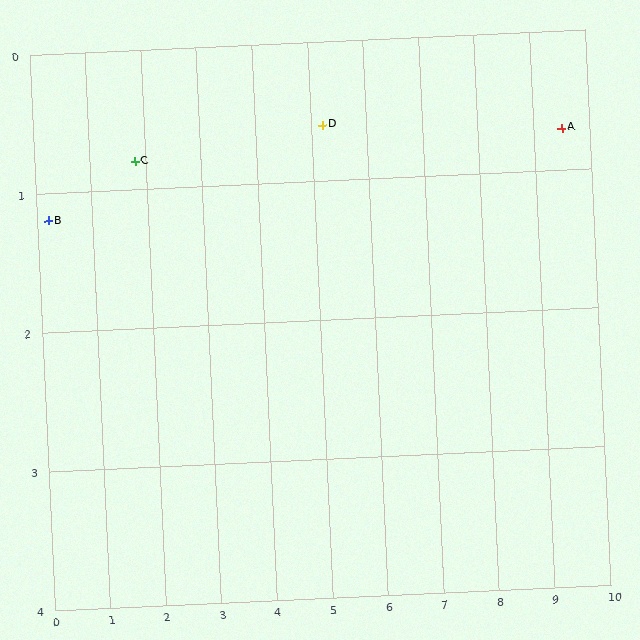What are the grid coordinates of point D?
Point D is at approximately (5.2, 0.6).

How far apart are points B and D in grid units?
Points B and D are about 5.0 grid units apart.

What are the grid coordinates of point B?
Point B is at approximately (0.2, 1.2).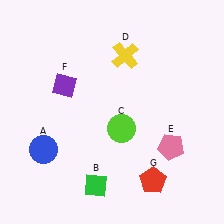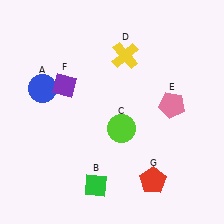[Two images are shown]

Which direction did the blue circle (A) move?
The blue circle (A) moved up.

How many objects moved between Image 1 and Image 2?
2 objects moved between the two images.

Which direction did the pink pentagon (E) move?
The pink pentagon (E) moved up.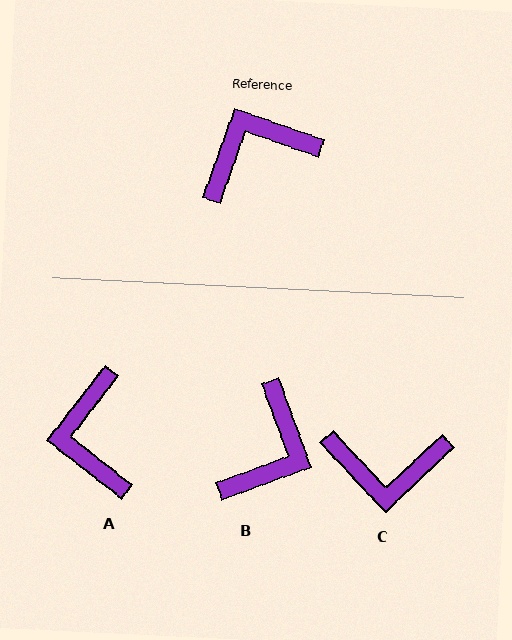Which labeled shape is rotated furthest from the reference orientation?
C, about 152 degrees away.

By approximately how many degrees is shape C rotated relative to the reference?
Approximately 152 degrees counter-clockwise.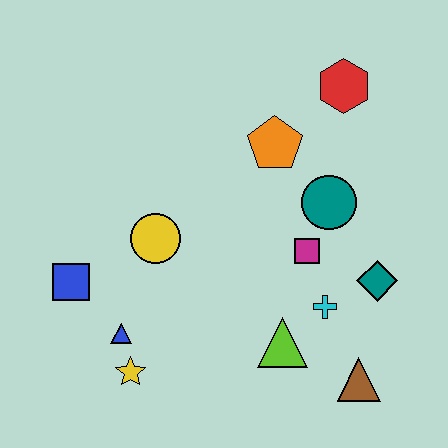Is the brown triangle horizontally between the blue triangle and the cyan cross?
No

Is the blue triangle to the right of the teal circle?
No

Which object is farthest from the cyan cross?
The blue square is farthest from the cyan cross.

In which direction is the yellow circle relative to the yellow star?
The yellow circle is above the yellow star.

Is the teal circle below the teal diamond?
No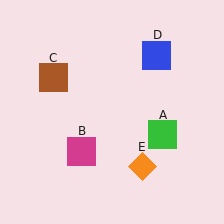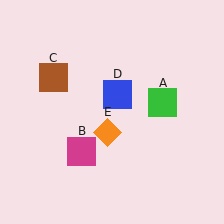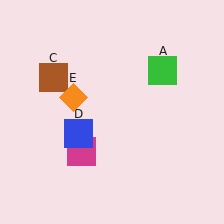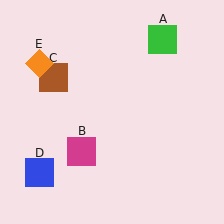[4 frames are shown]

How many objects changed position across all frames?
3 objects changed position: green square (object A), blue square (object D), orange diamond (object E).